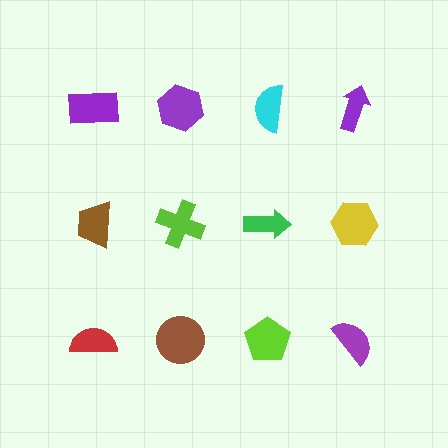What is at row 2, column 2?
A lime cross.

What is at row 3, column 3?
A lime pentagon.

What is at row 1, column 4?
A purple arrow.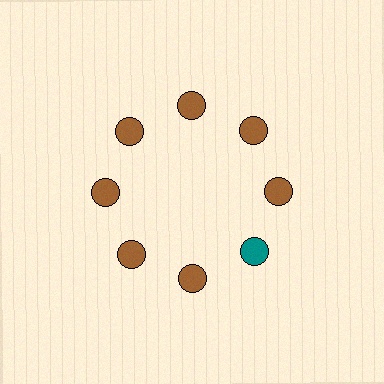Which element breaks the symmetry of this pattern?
The teal circle at roughly the 4 o'clock position breaks the symmetry. All other shapes are brown circles.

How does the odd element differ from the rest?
It has a different color: teal instead of brown.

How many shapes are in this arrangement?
There are 8 shapes arranged in a ring pattern.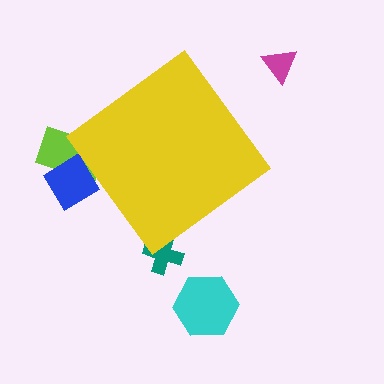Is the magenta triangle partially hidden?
No, the magenta triangle is fully visible.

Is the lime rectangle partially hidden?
Yes, the lime rectangle is partially hidden behind the yellow diamond.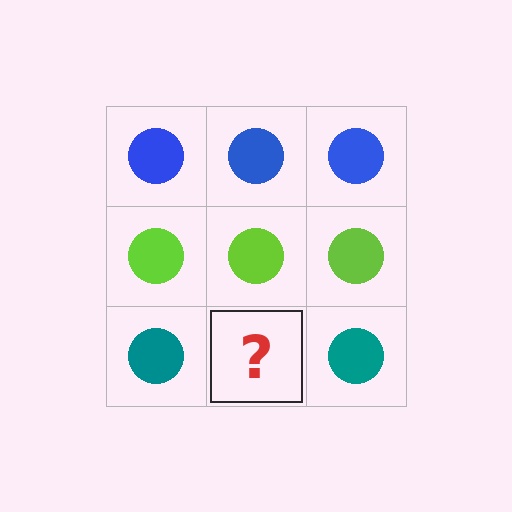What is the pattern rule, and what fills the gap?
The rule is that each row has a consistent color. The gap should be filled with a teal circle.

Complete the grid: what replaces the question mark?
The question mark should be replaced with a teal circle.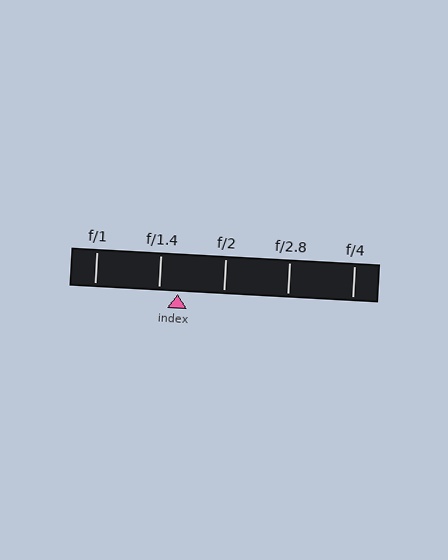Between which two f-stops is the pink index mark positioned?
The index mark is between f/1.4 and f/2.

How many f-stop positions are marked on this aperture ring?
There are 5 f-stop positions marked.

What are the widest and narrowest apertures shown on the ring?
The widest aperture shown is f/1 and the narrowest is f/4.